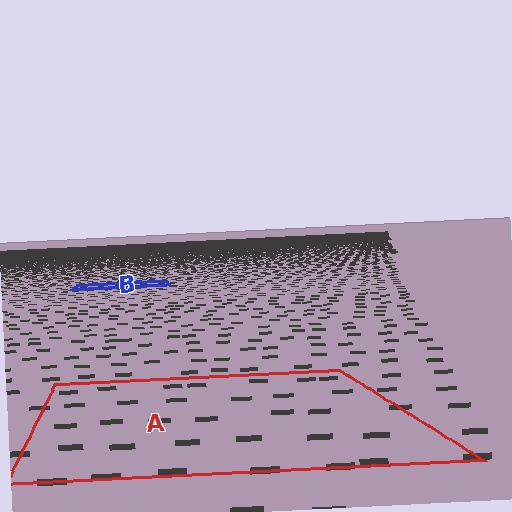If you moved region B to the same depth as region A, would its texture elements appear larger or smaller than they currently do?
They would appear larger. At a closer depth, the same texture elements are projected at a bigger on-screen size.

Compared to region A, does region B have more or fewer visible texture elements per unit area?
Region B has more texture elements per unit area — they are packed more densely because it is farther away.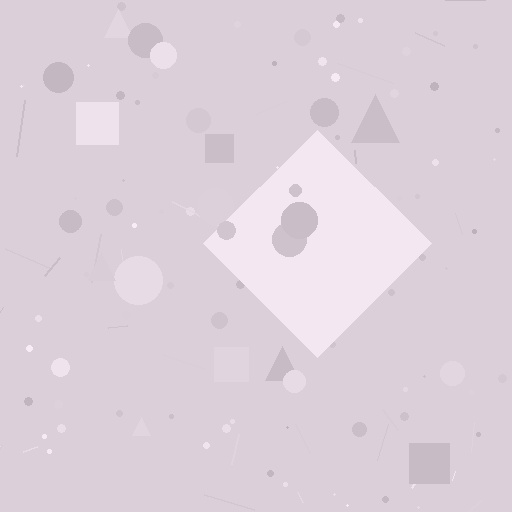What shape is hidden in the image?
A diamond is hidden in the image.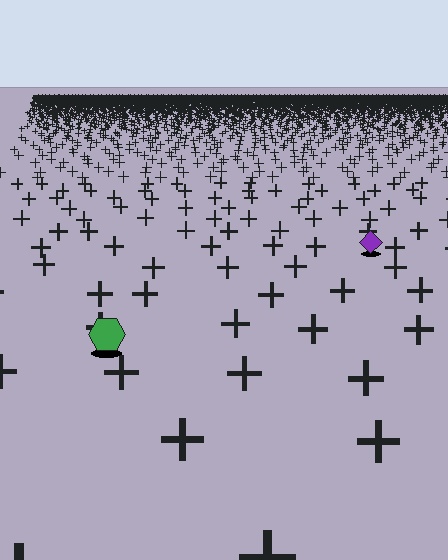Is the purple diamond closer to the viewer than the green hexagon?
No. The green hexagon is closer — you can tell from the texture gradient: the ground texture is coarser near it.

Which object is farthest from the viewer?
The purple diamond is farthest from the viewer. It appears smaller and the ground texture around it is denser.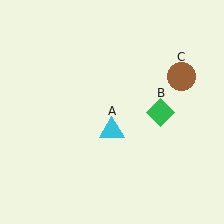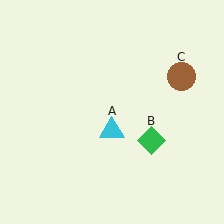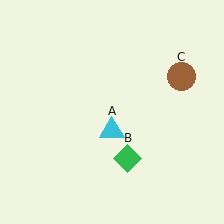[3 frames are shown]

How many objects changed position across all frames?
1 object changed position: green diamond (object B).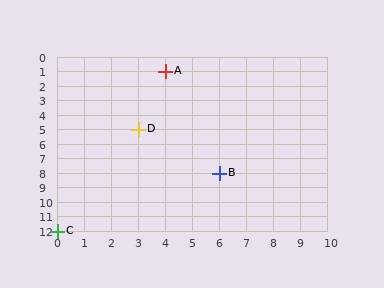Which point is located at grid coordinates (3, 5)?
Point D is at (3, 5).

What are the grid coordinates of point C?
Point C is at grid coordinates (0, 12).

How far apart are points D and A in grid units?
Points D and A are 1 column and 4 rows apart (about 4.1 grid units diagonally).